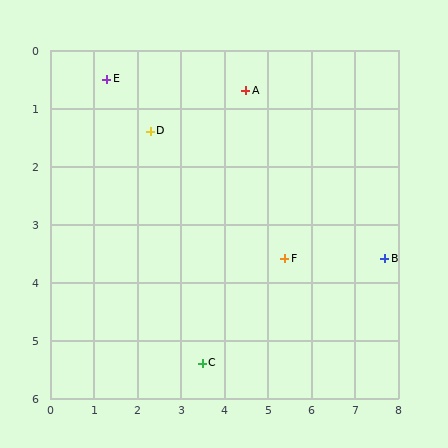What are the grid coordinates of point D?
Point D is at approximately (2.3, 1.4).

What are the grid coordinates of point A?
Point A is at approximately (4.5, 0.7).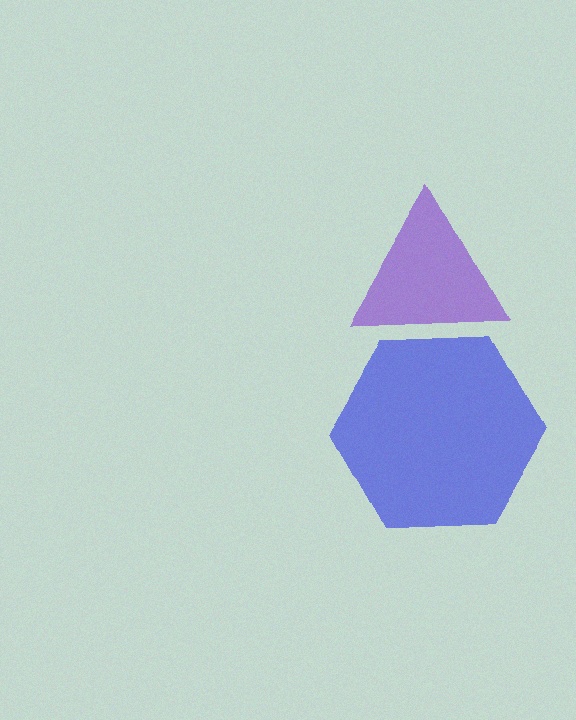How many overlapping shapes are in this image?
There are 2 overlapping shapes in the image.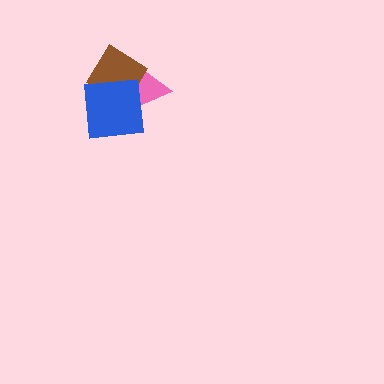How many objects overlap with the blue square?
2 objects overlap with the blue square.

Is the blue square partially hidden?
No, no other shape covers it.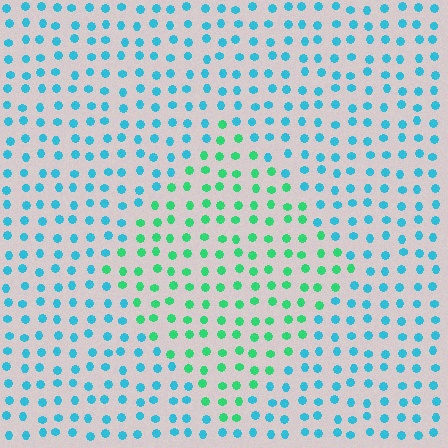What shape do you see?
I see a diamond.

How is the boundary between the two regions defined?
The boundary is defined purely by a slight shift in hue (about 45 degrees). Spacing, size, and orientation are identical on both sides.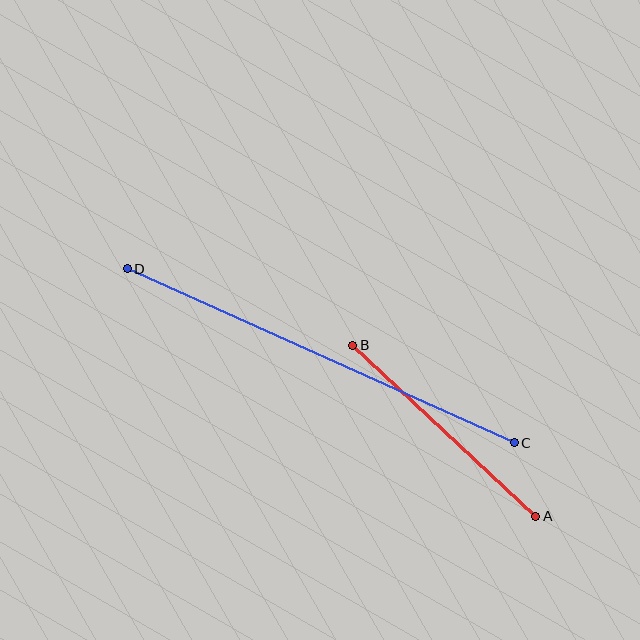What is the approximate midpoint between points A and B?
The midpoint is at approximately (444, 431) pixels.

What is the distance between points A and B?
The distance is approximately 251 pixels.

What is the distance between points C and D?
The distance is approximately 424 pixels.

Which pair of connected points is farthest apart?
Points C and D are farthest apart.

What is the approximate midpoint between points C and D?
The midpoint is at approximately (321, 356) pixels.